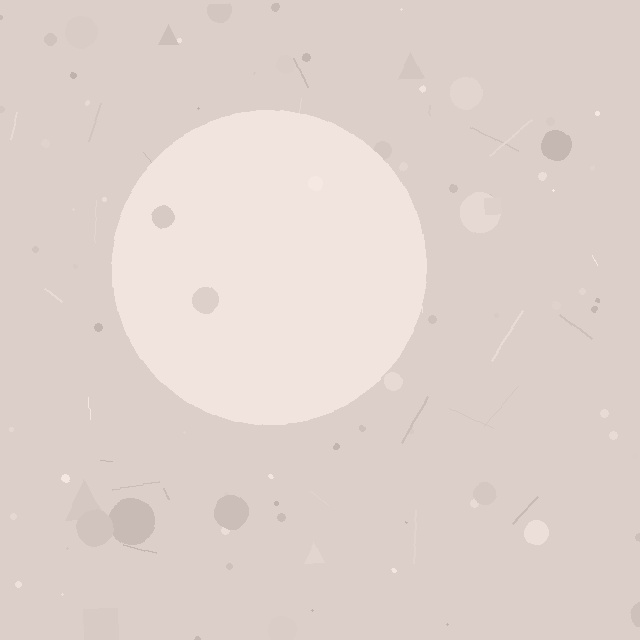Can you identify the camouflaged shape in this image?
The camouflaged shape is a circle.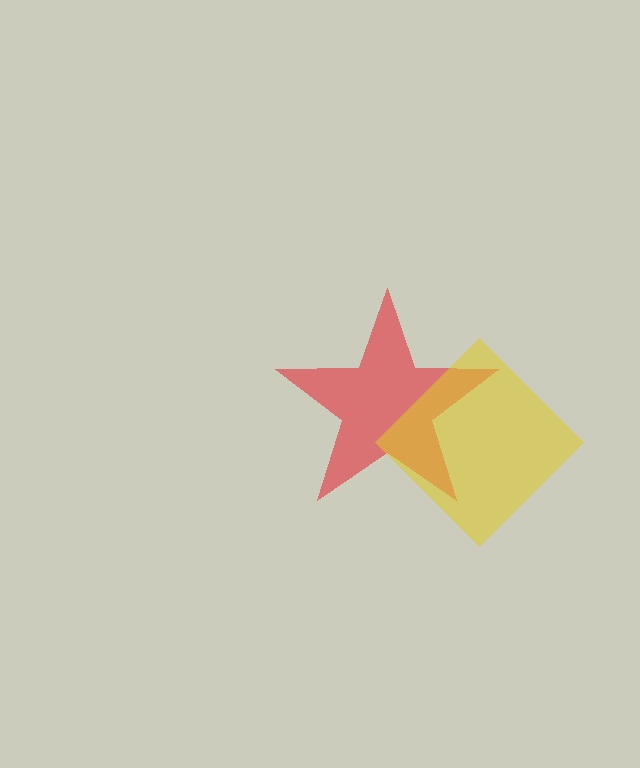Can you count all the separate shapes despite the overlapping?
Yes, there are 2 separate shapes.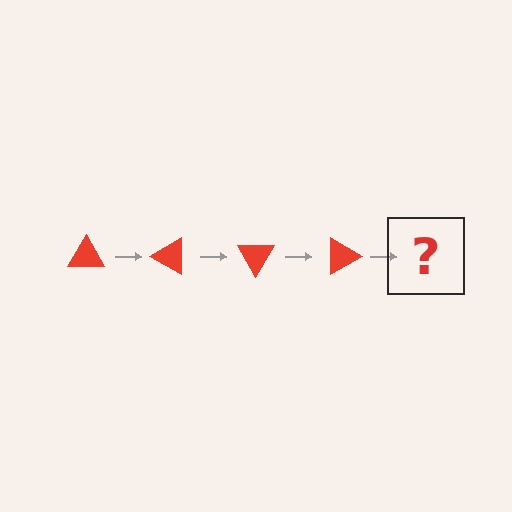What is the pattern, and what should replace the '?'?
The pattern is that the triangle rotates 30 degrees each step. The '?' should be a red triangle rotated 120 degrees.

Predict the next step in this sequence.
The next step is a red triangle rotated 120 degrees.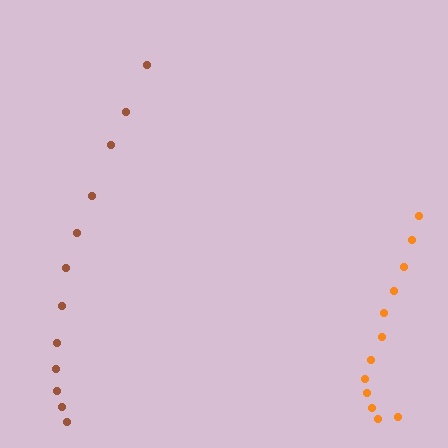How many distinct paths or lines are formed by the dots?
There are 2 distinct paths.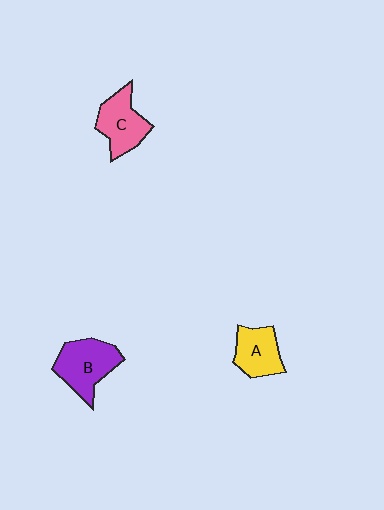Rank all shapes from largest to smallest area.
From largest to smallest: B (purple), C (pink), A (yellow).